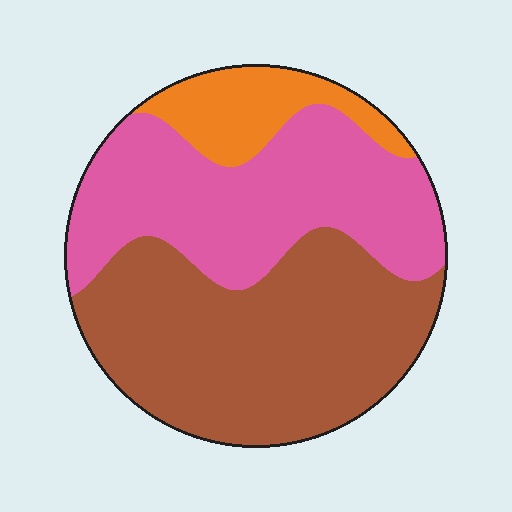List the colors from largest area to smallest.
From largest to smallest: brown, pink, orange.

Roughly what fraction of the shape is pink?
Pink covers 39% of the shape.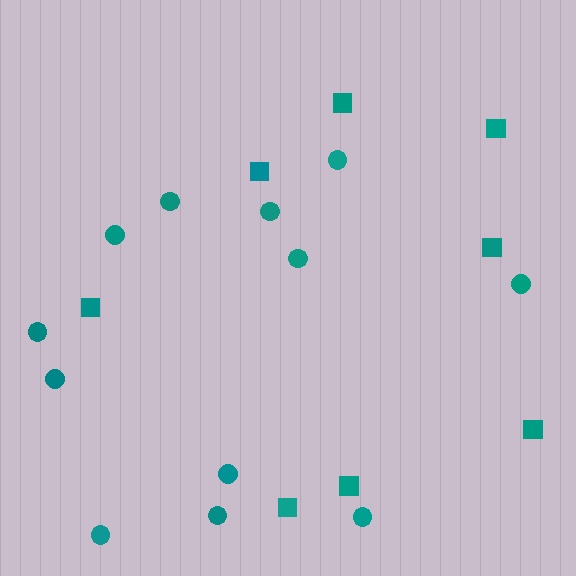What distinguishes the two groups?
There are 2 groups: one group of circles (12) and one group of squares (8).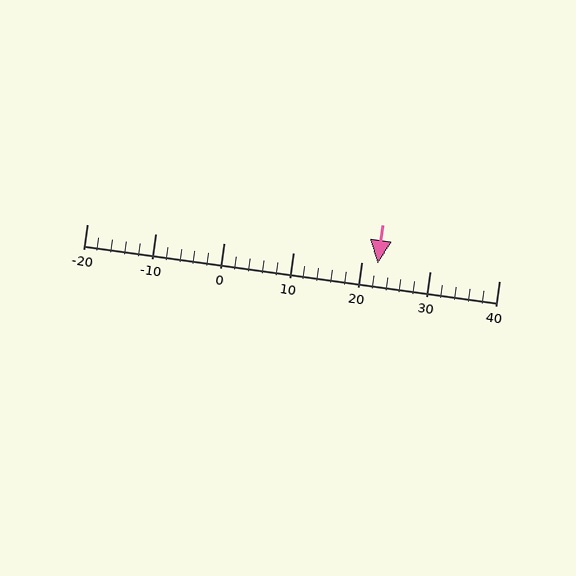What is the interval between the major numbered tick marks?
The major tick marks are spaced 10 units apart.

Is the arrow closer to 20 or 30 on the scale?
The arrow is closer to 20.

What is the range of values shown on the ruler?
The ruler shows values from -20 to 40.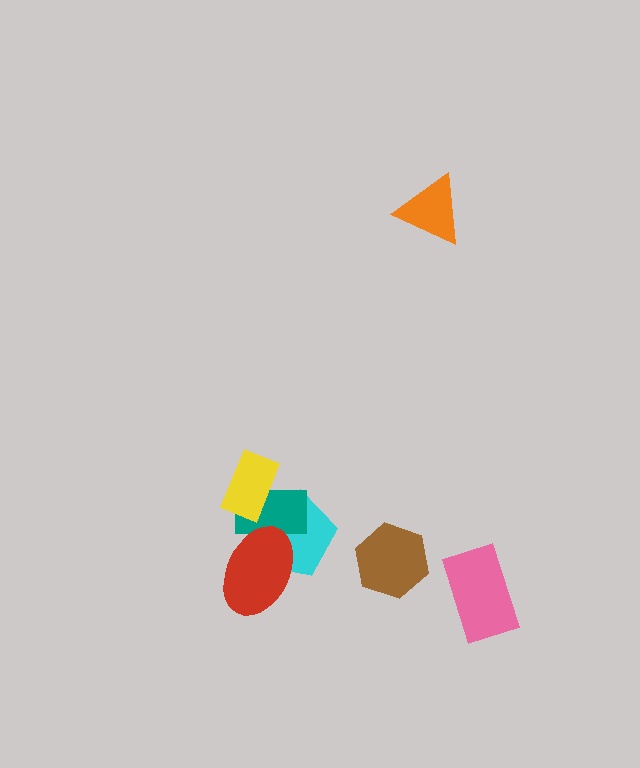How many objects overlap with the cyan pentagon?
3 objects overlap with the cyan pentagon.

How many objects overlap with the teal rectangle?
3 objects overlap with the teal rectangle.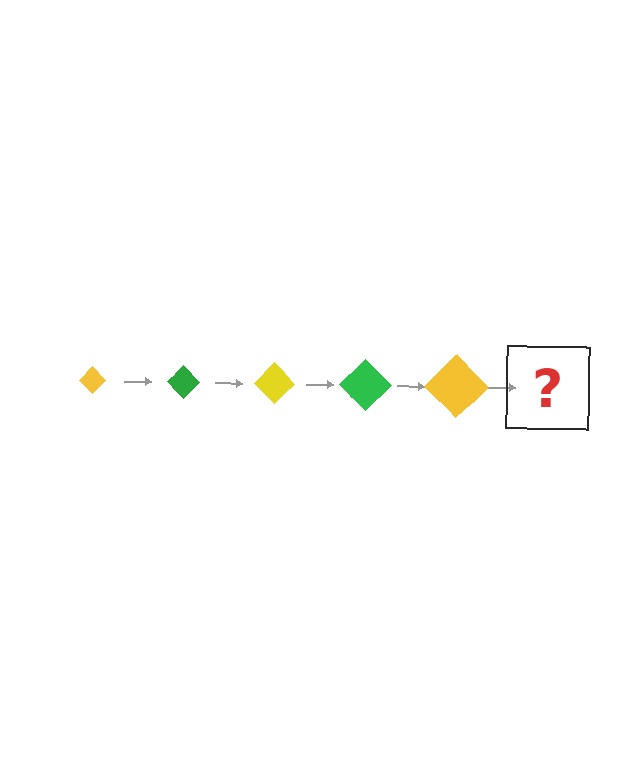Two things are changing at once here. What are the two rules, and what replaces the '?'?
The two rules are that the diamond grows larger each step and the color cycles through yellow and green. The '?' should be a green diamond, larger than the previous one.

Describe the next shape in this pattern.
It should be a green diamond, larger than the previous one.